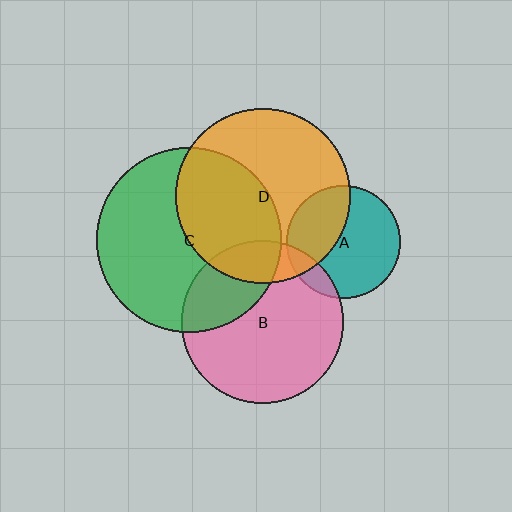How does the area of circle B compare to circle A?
Approximately 2.1 times.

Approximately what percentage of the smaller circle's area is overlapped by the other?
Approximately 30%.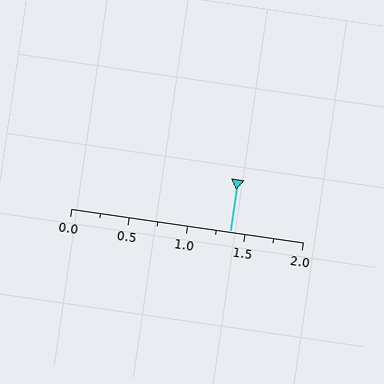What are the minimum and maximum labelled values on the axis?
The axis runs from 0.0 to 2.0.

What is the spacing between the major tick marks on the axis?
The major ticks are spaced 0.5 apart.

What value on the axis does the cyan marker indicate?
The marker indicates approximately 1.38.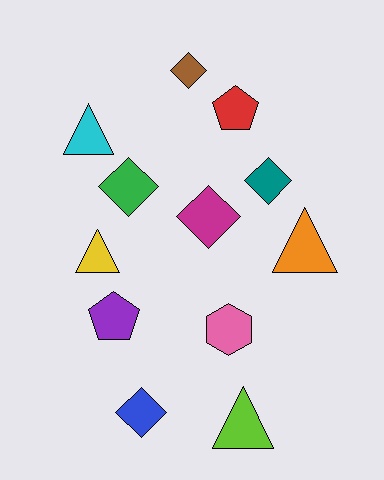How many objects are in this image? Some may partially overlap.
There are 12 objects.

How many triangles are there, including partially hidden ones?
There are 4 triangles.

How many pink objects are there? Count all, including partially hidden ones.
There is 1 pink object.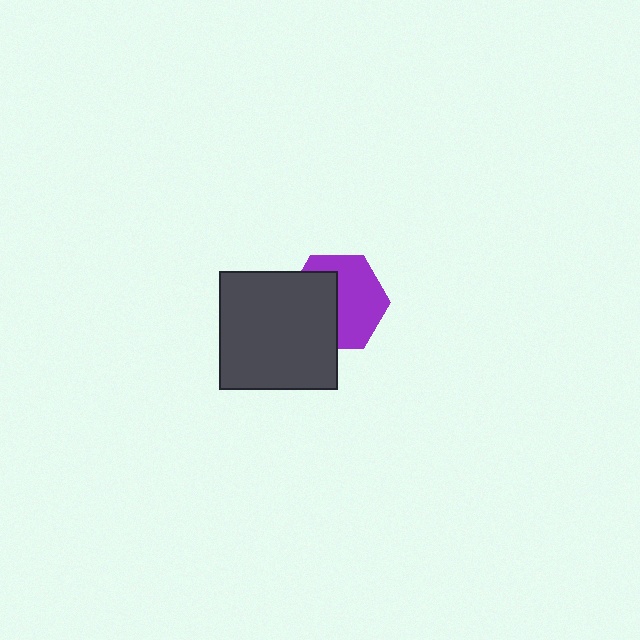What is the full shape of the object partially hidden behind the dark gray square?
The partially hidden object is a purple hexagon.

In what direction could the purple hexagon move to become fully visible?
The purple hexagon could move right. That would shift it out from behind the dark gray square entirely.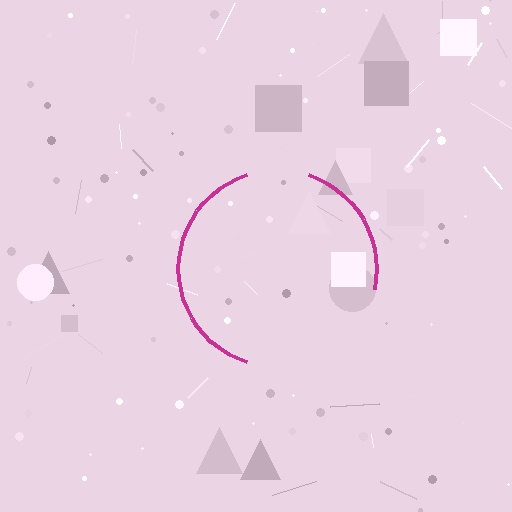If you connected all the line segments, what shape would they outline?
They would outline a circle.